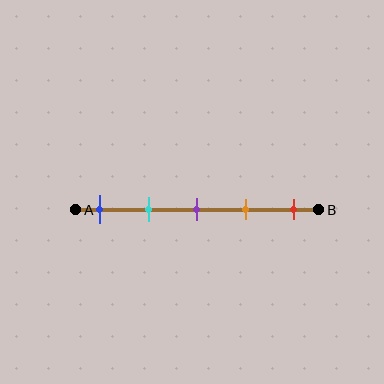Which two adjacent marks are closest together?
The purple and orange marks are the closest adjacent pair.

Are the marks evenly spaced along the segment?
Yes, the marks are approximately evenly spaced.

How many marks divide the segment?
There are 5 marks dividing the segment.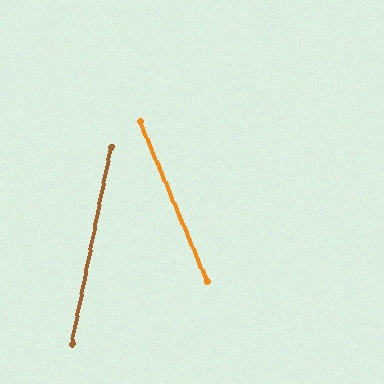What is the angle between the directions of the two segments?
Approximately 34 degrees.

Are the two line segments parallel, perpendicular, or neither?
Neither parallel nor perpendicular — they differ by about 34°.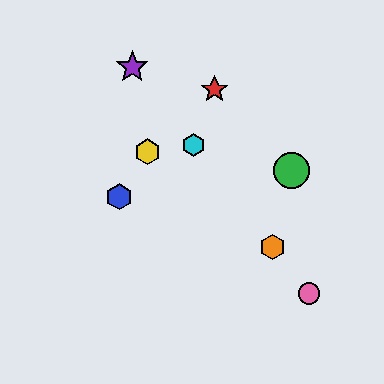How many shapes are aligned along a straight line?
4 shapes (the purple star, the orange hexagon, the cyan hexagon, the pink circle) are aligned along a straight line.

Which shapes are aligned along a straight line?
The purple star, the orange hexagon, the cyan hexagon, the pink circle are aligned along a straight line.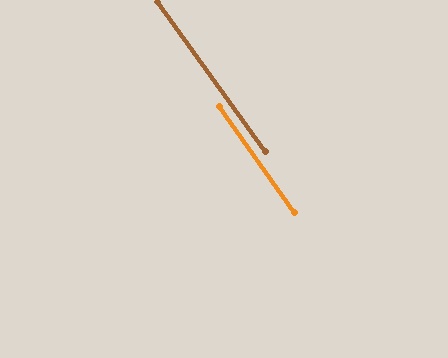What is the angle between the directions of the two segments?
Approximately 1 degree.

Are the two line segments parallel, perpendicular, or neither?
Parallel — their directions differ by only 0.9°.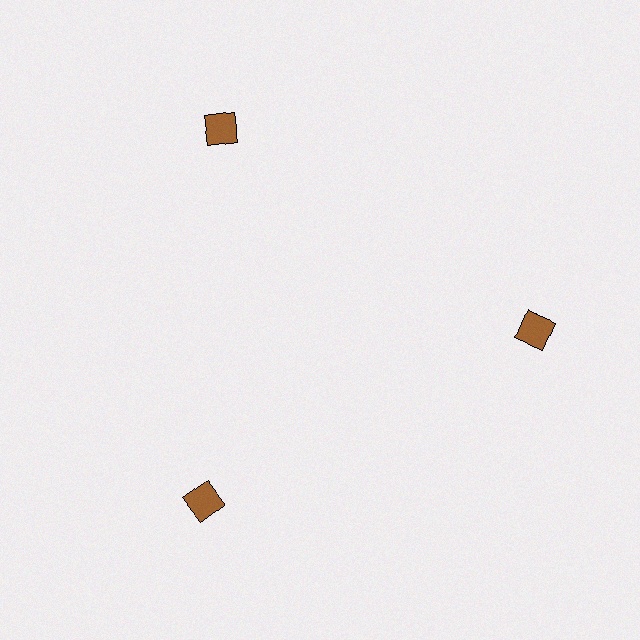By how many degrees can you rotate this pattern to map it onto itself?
The pattern maps onto itself every 120 degrees of rotation.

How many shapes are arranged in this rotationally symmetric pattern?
There are 3 shapes, arranged in 3 groups of 1.